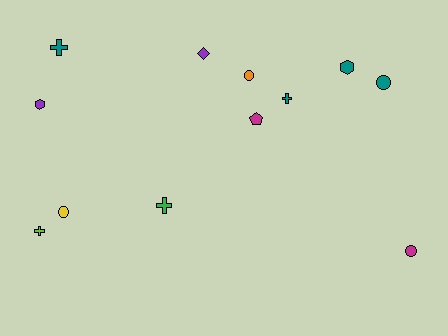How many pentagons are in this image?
There is 1 pentagon.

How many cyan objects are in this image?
There are no cyan objects.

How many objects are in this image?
There are 12 objects.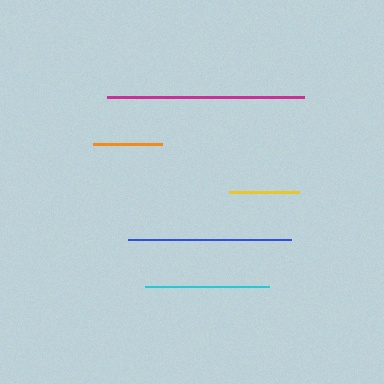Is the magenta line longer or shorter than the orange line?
The magenta line is longer than the orange line.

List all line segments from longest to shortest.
From longest to shortest: magenta, blue, cyan, yellow, orange.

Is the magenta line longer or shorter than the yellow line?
The magenta line is longer than the yellow line.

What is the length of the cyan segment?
The cyan segment is approximately 124 pixels long.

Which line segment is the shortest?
The orange line is the shortest at approximately 68 pixels.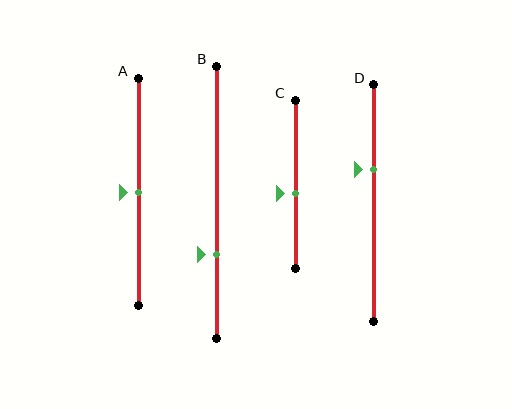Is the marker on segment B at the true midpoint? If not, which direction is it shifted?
No, the marker on segment B is shifted downward by about 19% of the segment length.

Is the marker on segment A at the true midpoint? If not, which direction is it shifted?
Yes, the marker on segment A is at the true midpoint.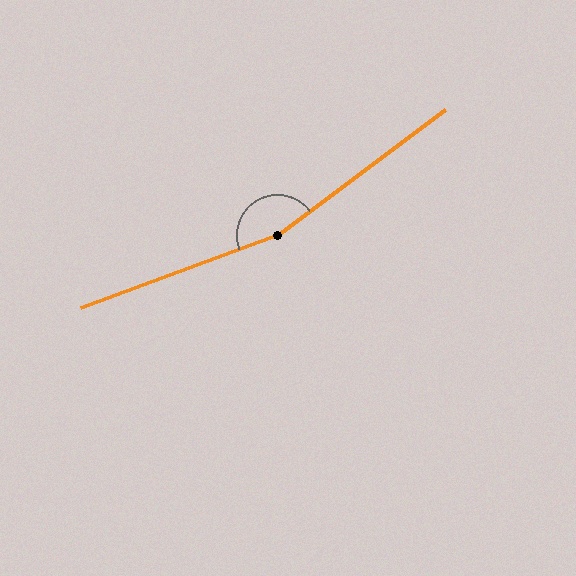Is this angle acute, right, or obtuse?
It is obtuse.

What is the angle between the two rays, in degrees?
Approximately 163 degrees.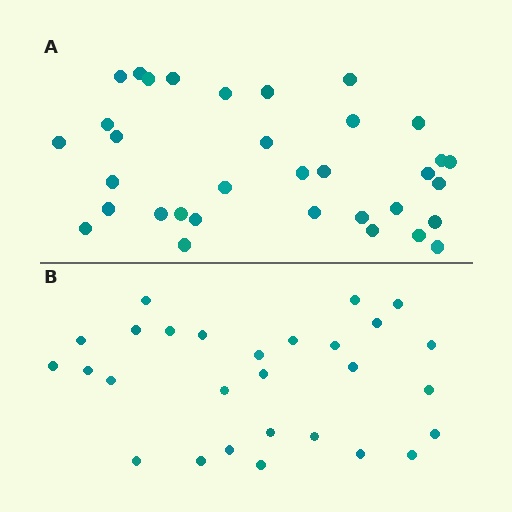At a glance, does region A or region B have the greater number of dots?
Region A (the top region) has more dots.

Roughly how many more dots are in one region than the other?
Region A has about 6 more dots than region B.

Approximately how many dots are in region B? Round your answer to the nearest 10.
About 30 dots. (The exact count is 28, which rounds to 30.)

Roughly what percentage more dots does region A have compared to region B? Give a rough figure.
About 20% more.